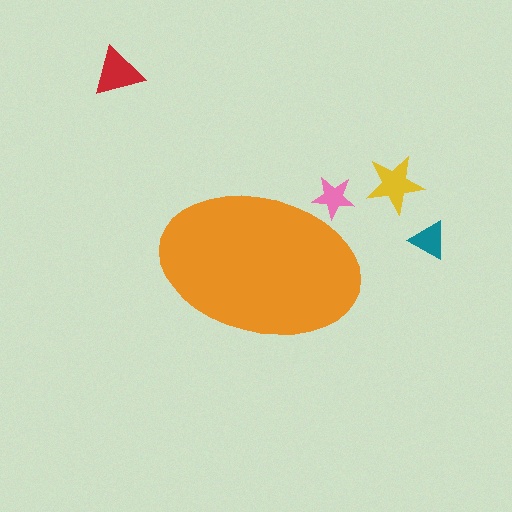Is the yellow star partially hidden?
No, the yellow star is fully visible.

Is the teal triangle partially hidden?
No, the teal triangle is fully visible.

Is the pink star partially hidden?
Yes, the pink star is partially hidden behind the orange ellipse.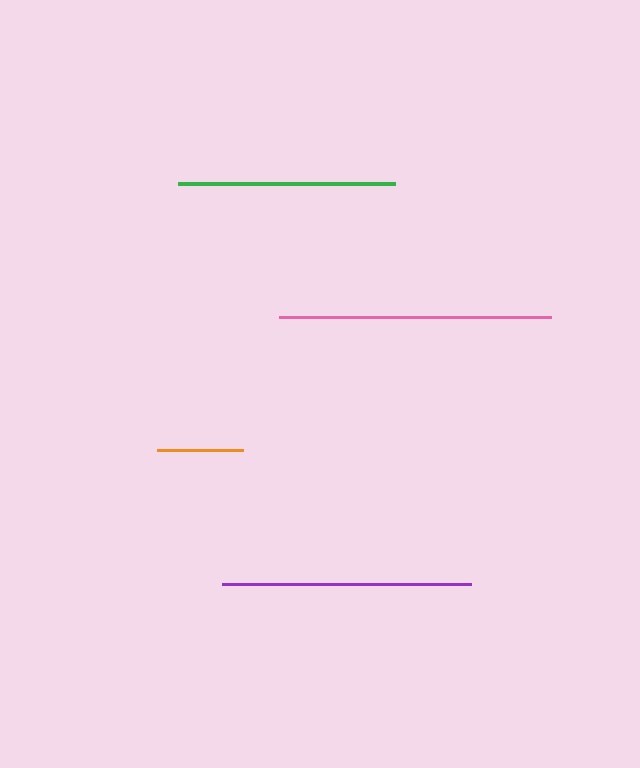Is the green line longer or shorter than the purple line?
The purple line is longer than the green line.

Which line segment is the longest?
The pink line is the longest at approximately 273 pixels.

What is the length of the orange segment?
The orange segment is approximately 86 pixels long.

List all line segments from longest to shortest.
From longest to shortest: pink, purple, green, orange.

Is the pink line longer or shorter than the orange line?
The pink line is longer than the orange line.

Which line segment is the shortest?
The orange line is the shortest at approximately 86 pixels.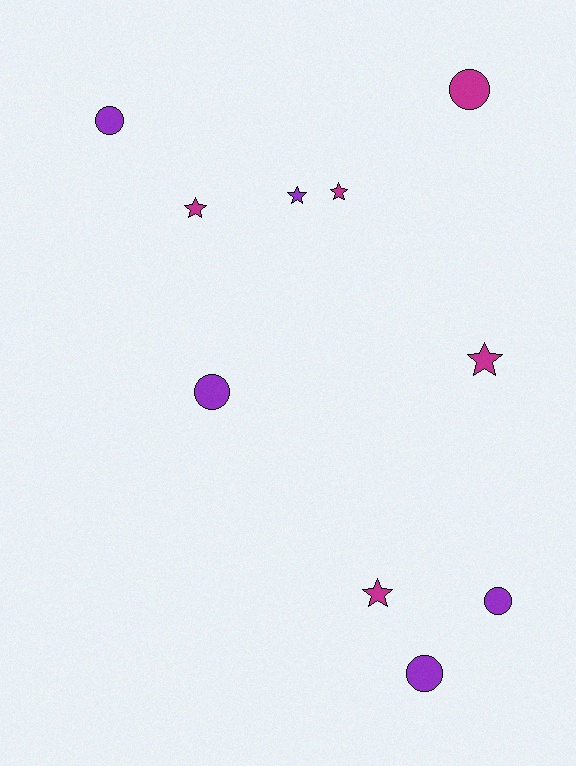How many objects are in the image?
There are 10 objects.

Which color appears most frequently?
Purple, with 5 objects.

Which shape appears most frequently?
Star, with 5 objects.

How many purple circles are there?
There are 4 purple circles.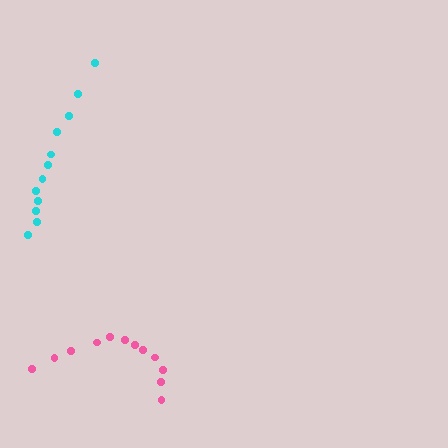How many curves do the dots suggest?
There are 2 distinct paths.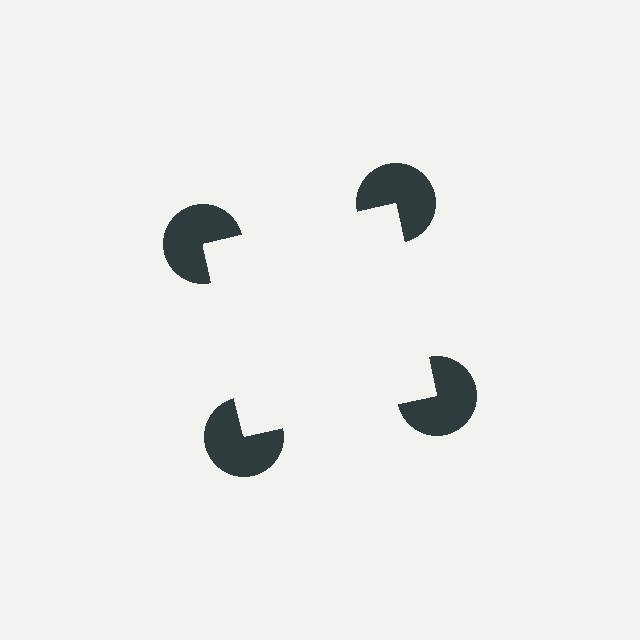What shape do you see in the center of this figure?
An illusory square — its edges are inferred from the aligned wedge cuts in the pac-man discs, not physically drawn.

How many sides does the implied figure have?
4 sides.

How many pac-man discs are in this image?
There are 4 — one at each vertex of the illusory square.